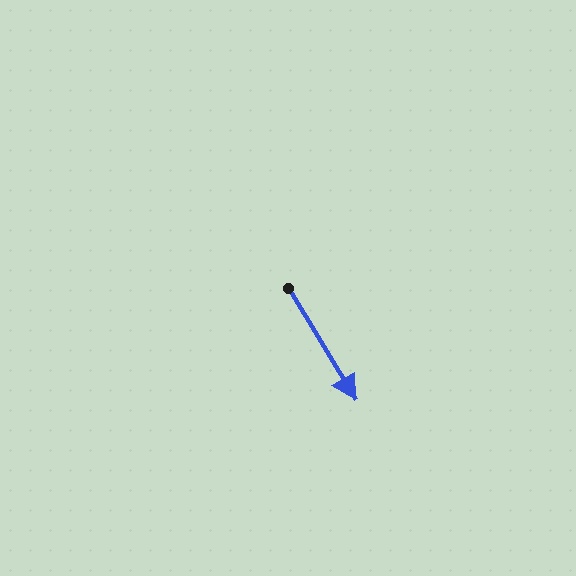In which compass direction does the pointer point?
Southeast.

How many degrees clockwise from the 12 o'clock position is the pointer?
Approximately 149 degrees.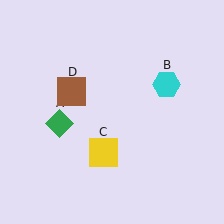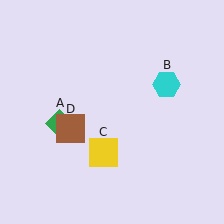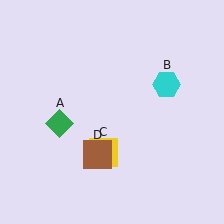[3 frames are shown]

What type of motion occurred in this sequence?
The brown square (object D) rotated counterclockwise around the center of the scene.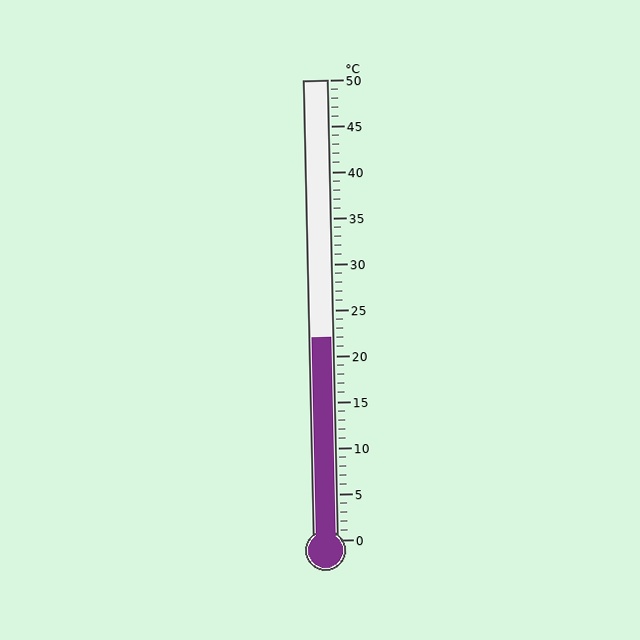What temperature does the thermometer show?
The thermometer shows approximately 22°C.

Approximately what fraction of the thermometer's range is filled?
The thermometer is filled to approximately 45% of its range.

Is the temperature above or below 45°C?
The temperature is below 45°C.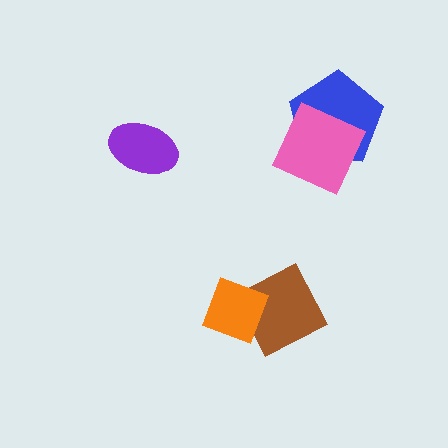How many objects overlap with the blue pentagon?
1 object overlaps with the blue pentagon.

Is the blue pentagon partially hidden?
Yes, it is partially covered by another shape.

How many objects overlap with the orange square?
1 object overlaps with the orange square.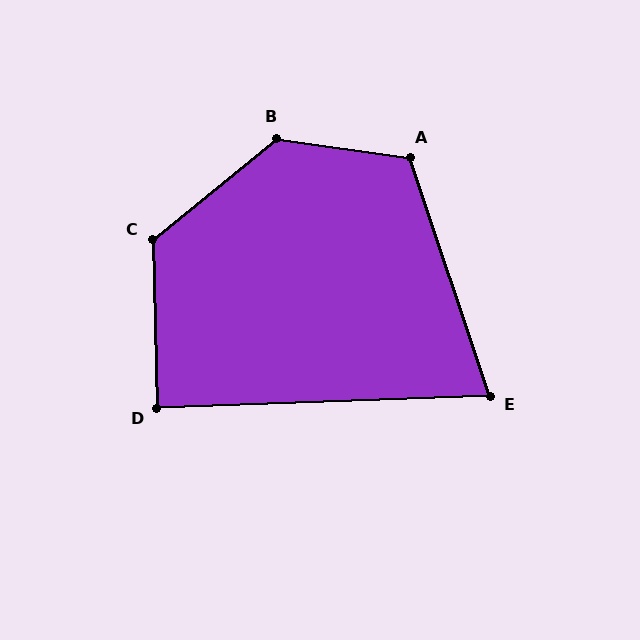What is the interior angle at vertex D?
Approximately 89 degrees (approximately right).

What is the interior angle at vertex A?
Approximately 116 degrees (obtuse).